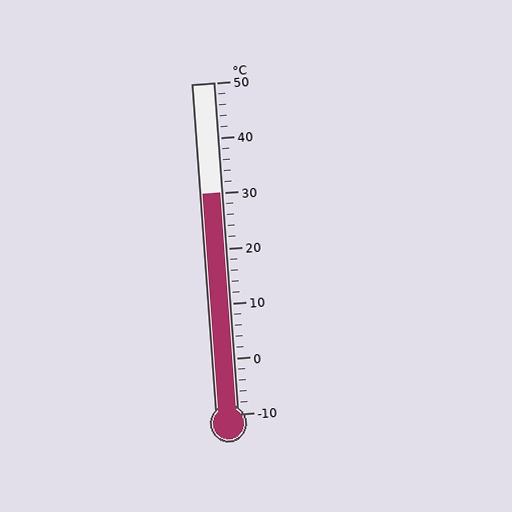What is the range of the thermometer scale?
The thermometer scale ranges from -10°C to 50°C.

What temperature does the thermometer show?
The thermometer shows approximately 30°C.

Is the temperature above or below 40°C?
The temperature is below 40°C.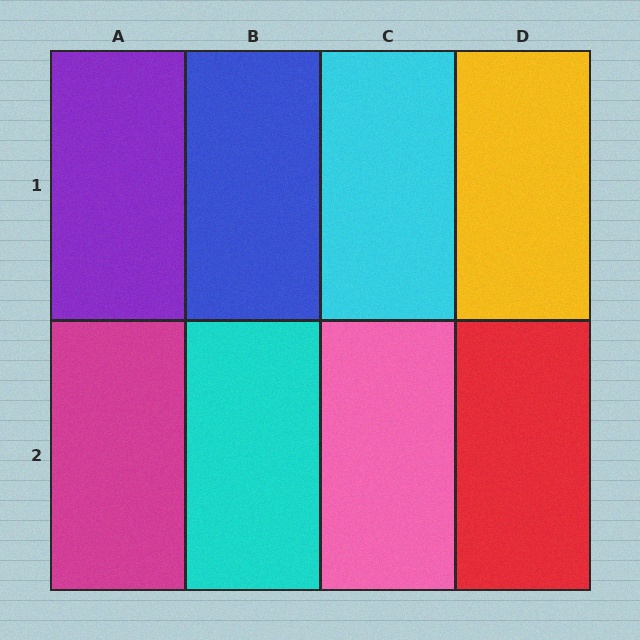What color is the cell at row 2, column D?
Red.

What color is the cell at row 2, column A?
Magenta.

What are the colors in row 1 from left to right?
Purple, blue, cyan, yellow.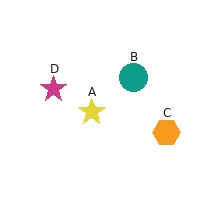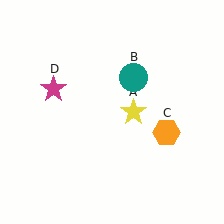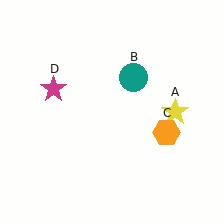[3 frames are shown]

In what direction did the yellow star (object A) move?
The yellow star (object A) moved right.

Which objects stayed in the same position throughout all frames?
Teal circle (object B) and orange hexagon (object C) and magenta star (object D) remained stationary.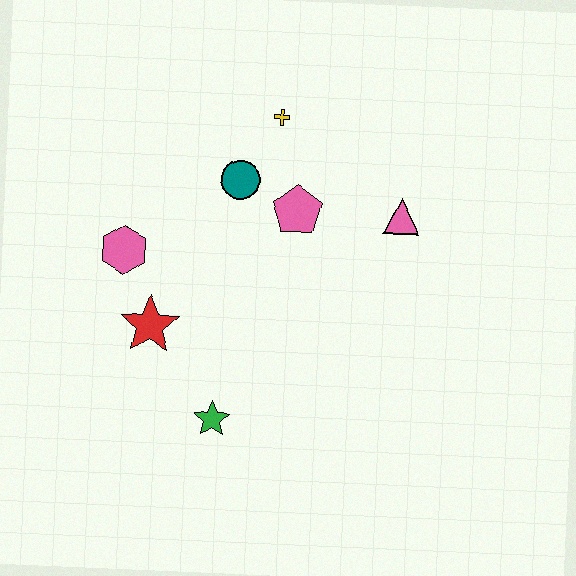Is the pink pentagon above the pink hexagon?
Yes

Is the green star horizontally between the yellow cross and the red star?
Yes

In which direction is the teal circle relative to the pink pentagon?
The teal circle is to the left of the pink pentagon.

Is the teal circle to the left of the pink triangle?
Yes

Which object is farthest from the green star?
The yellow cross is farthest from the green star.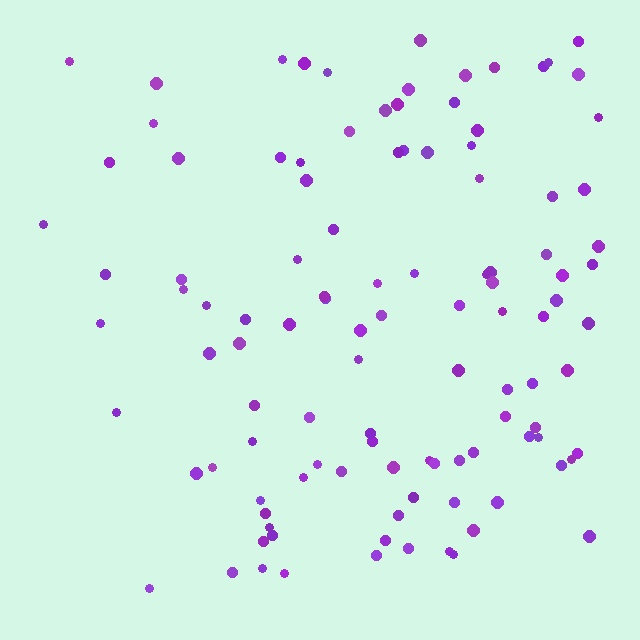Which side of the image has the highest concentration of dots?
The right.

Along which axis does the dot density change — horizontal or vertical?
Horizontal.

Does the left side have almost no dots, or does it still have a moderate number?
Still a moderate number, just noticeably fewer than the right.